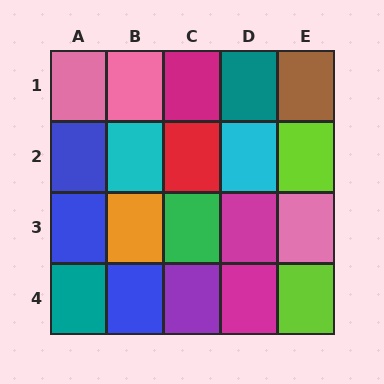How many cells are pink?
3 cells are pink.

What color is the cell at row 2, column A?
Blue.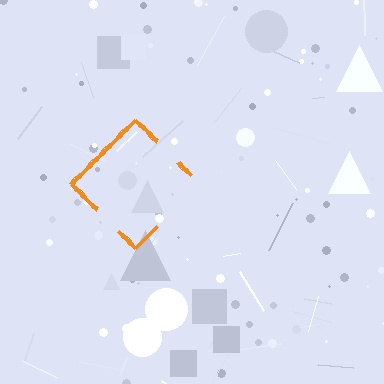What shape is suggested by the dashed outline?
The dashed outline suggests a diamond.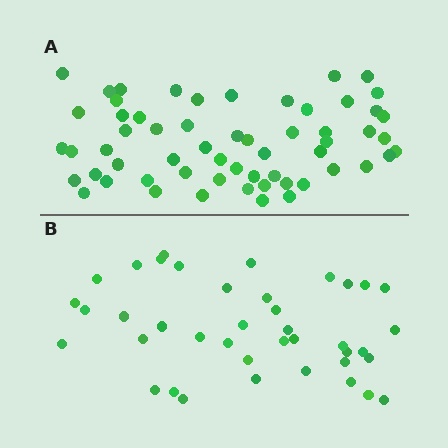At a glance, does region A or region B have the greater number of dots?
Region A (the top region) has more dots.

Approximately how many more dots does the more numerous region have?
Region A has approximately 20 more dots than region B.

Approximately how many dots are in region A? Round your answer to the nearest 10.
About 60 dots. (The exact count is 59, which rounds to 60.)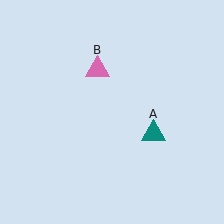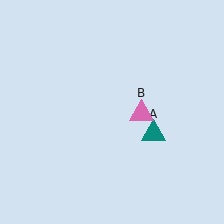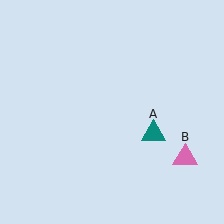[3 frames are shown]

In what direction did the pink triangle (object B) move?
The pink triangle (object B) moved down and to the right.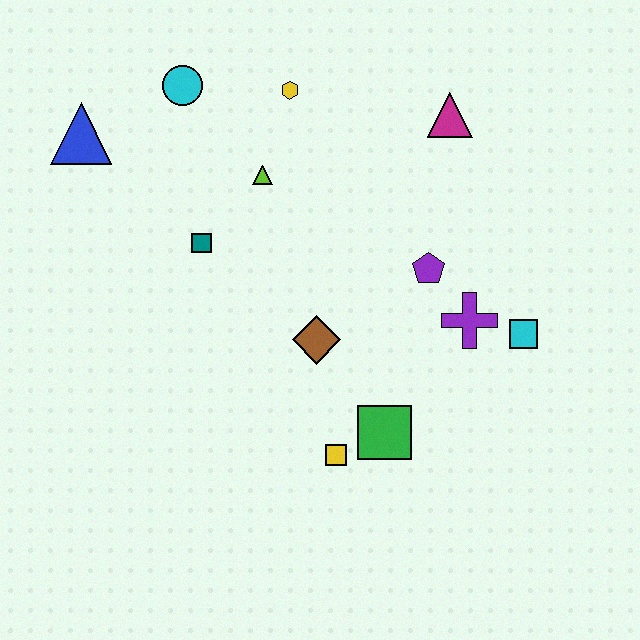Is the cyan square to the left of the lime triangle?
No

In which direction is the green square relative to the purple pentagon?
The green square is below the purple pentagon.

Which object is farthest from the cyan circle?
The cyan square is farthest from the cyan circle.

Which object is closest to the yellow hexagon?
The lime triangle is closest to the yellow hexagon.